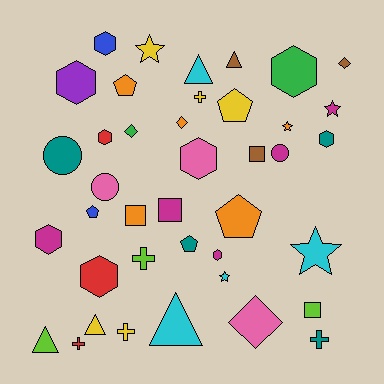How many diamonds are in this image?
There are 4 diamonds.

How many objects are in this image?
There are 40 objects.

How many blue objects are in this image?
There are 2 blue objects.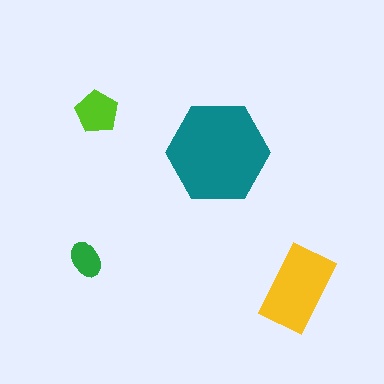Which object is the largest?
The teal hexagon.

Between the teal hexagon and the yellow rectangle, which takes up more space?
The teal hexagon.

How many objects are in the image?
There are 4 objects in the image.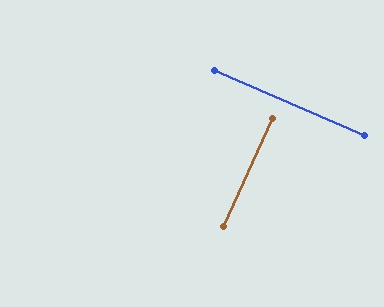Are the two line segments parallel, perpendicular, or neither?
Perpendicular — they meet at approximately 89°.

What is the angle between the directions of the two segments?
Approximately 89 degrees.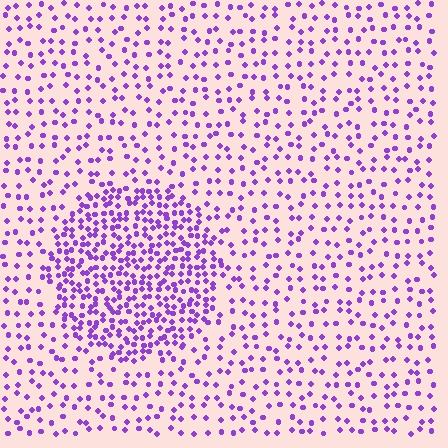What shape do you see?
I see a circle.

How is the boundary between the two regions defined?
The boundary is defined by a change in element density (approximately 2.3x ratio). All elements are the same color, size, and shape.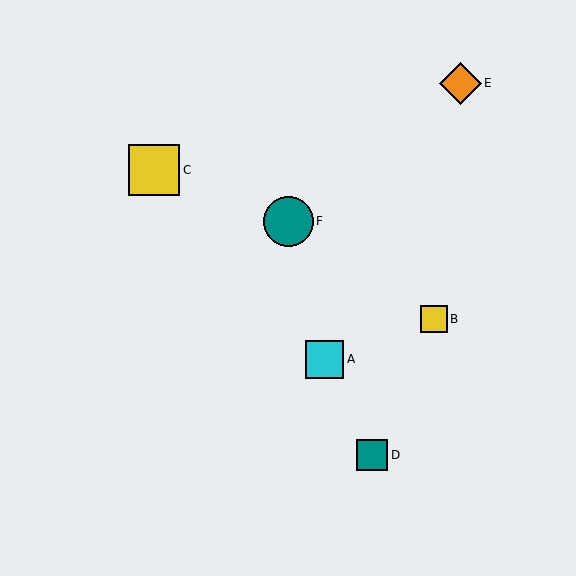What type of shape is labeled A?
Shape A is a cyan square.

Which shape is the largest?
The yellow square (labeled C) is the largest.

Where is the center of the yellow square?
The center of the yellow square is at (154, 170).